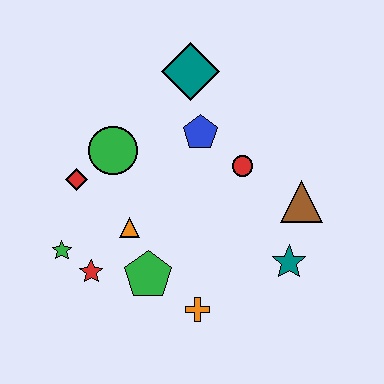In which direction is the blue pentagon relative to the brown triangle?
The blue pentagon is to the left of the brown triangle.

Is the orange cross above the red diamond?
No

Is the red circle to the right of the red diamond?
Yes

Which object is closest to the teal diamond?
The blue pentagon is closest to the teal diamond.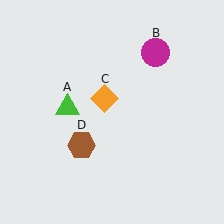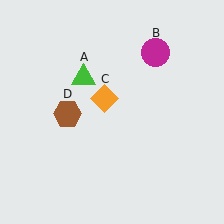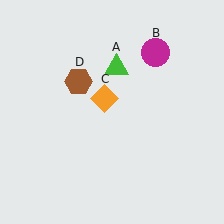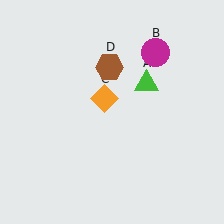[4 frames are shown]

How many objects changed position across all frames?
2 objects changed position: green triangle (object A), brown hexagon (object D).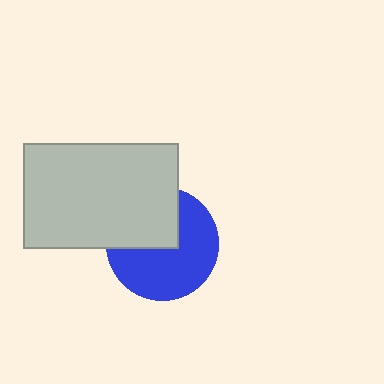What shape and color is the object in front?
The object in front is a light gray rectangle.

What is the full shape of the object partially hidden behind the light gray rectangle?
The partially hidden object is a blue circle.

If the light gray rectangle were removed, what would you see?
You would see the complete blue circle.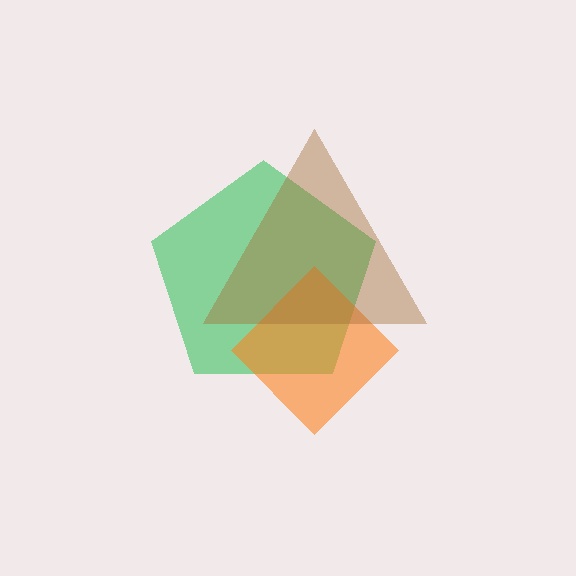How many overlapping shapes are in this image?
There are 3 overlapping shapes in the image.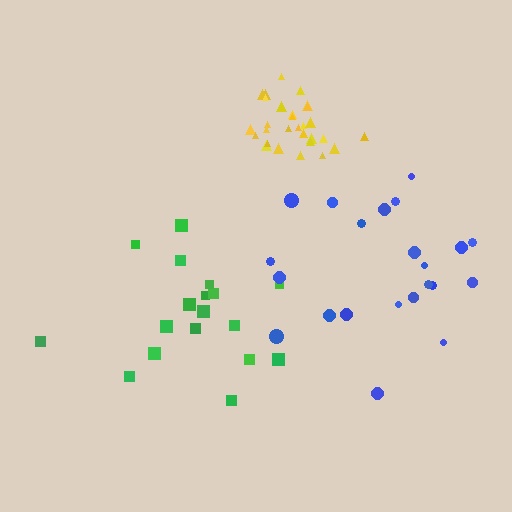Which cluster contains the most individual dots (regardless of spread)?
Yellow (30).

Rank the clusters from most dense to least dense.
yellow, green, blue.